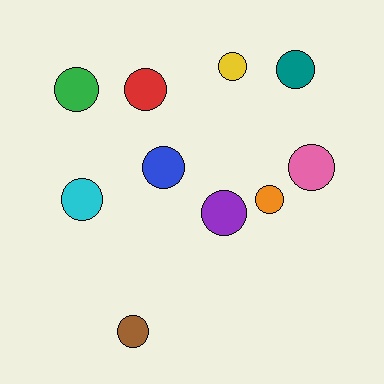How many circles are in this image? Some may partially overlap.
There are 10 circles.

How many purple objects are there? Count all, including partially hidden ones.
There is 1 purple object.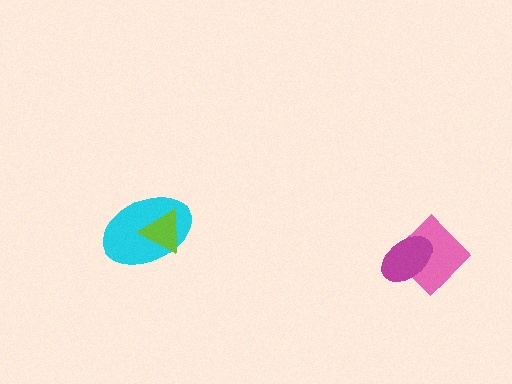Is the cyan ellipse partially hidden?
Yes, it is partially covered by another shape.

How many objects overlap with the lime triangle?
1 object overlaps with the lime triangle.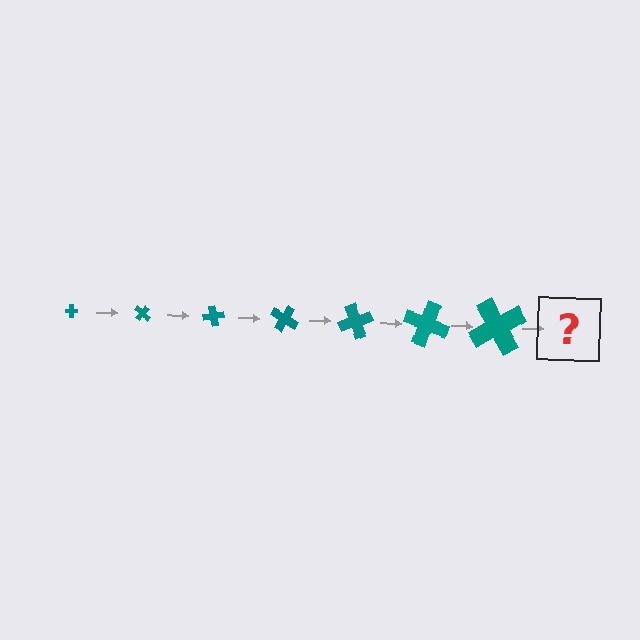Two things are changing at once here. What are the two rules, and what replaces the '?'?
The two rules are that the cross grows larger each step and it rotates 40 degrees each step. The '?' should be a cross, larger than the previous one and rotated 280 degrees from the start.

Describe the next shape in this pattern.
It should be a cross, larger than the previous one and rotated 280 degrees from the start.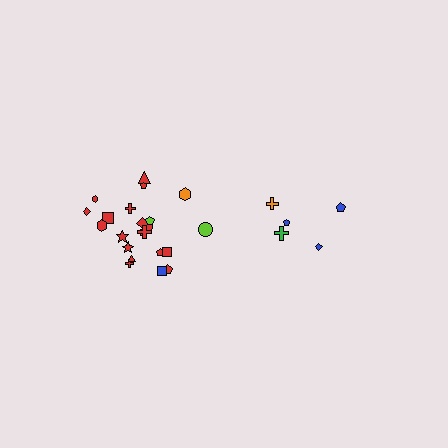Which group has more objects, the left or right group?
The left group.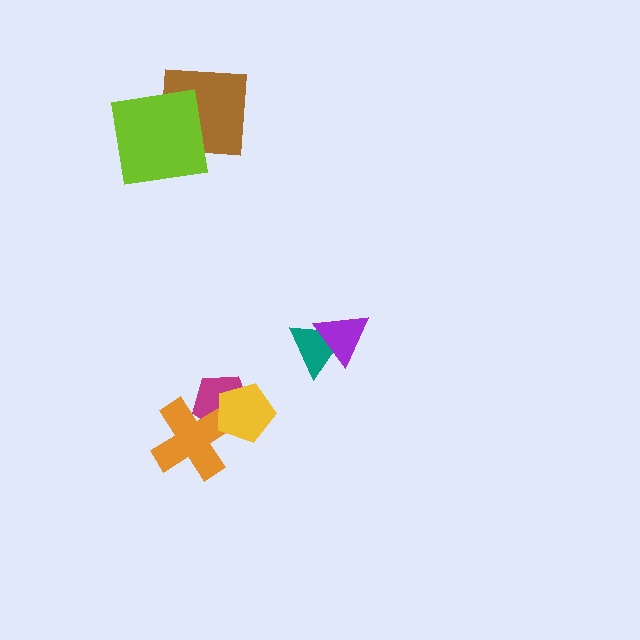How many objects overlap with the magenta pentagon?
2 objects overlap with the magenta pentagon.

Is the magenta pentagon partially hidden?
Yes, it is partially covered by another shape.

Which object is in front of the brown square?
The lime square is in front of the brown square.